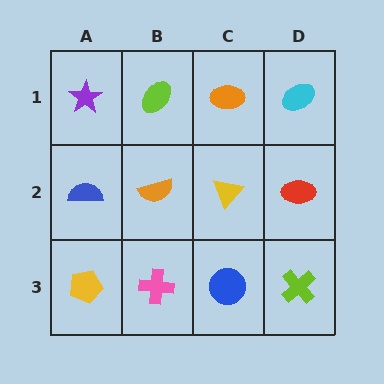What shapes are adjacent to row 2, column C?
An orange ellipse (row 1, column C), a blue circle (row 3, column C), an orange semicircle (row 2, column B), a red ellipse (row 2, column D).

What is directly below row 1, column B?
An orange semicircle.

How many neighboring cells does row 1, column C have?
3.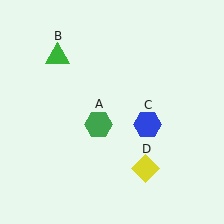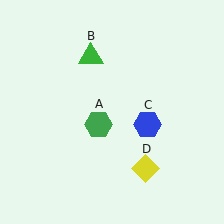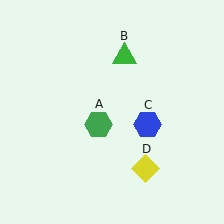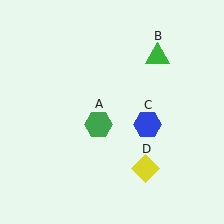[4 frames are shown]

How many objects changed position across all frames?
1 object changed position: green triangle (object B).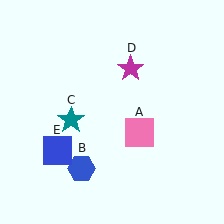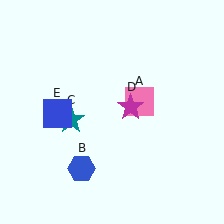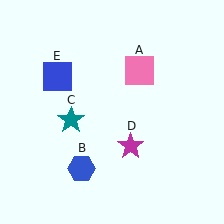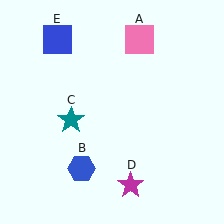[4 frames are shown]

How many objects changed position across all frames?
3 objects changed position: pink square (object A), magenta star (object D), blue square (object E).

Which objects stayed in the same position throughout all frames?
Blue hexagon (object B) and teal star (object C) remained stationary.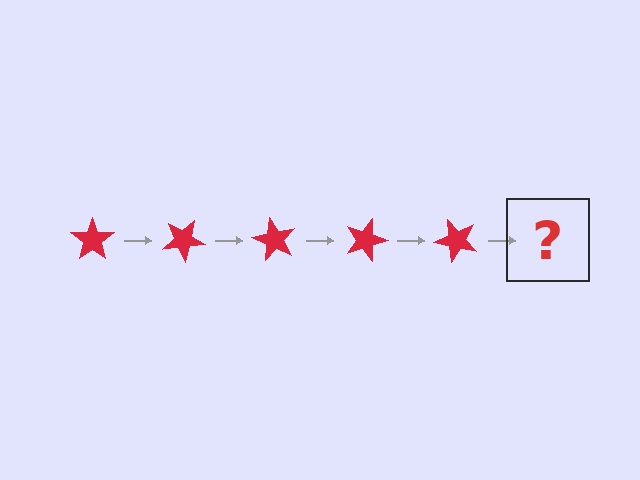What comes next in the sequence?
The next element should be a red star rotated 150 degrees.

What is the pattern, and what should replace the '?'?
The pattern is that the star rotates 30 degrees each step. The '?' should be a red star rotated 150 degrees.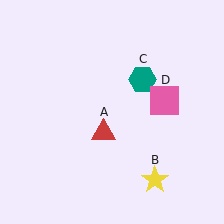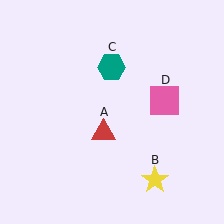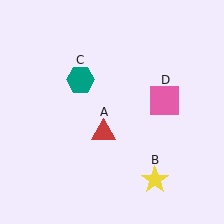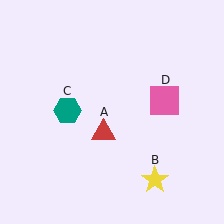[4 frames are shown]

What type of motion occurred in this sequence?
The teal hexagon (object C) rotated counterclockwise around the center of the scene.